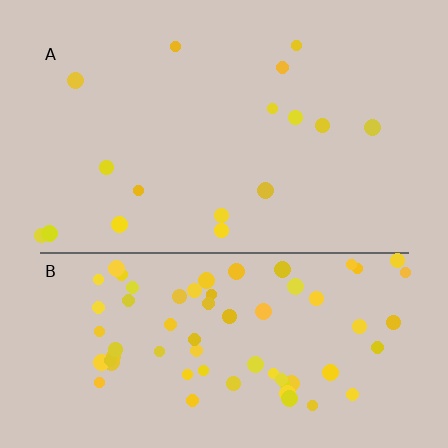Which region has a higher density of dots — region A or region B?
B (the bottom).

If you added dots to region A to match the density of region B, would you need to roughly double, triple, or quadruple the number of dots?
Approximately quadruple.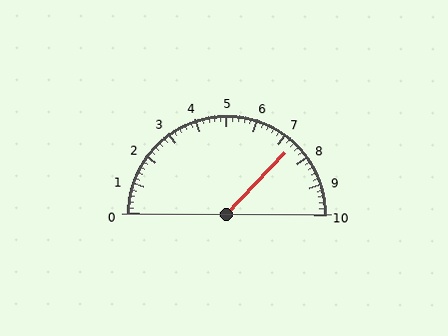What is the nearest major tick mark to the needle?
The nearest major tick mark is 7.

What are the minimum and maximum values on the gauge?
The gauge ranges from 0 to 10.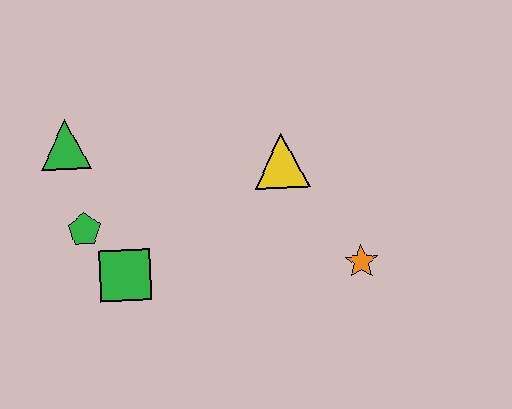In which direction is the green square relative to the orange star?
The green square is to the left of the orange star.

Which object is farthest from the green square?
The orange star is farthest from the green square.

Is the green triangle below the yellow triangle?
No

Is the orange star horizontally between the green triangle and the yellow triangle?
No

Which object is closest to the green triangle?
The green pentagon is closest to the green triangle.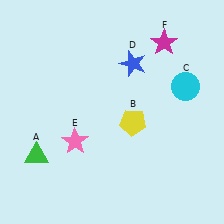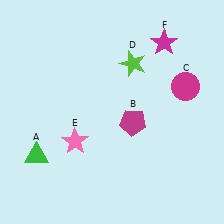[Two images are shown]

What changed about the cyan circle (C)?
In Image 1, C is cyan. In Image 2, it changed to magenta.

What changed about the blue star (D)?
In Image 1, D is blue. In Image 2, it changed to lime.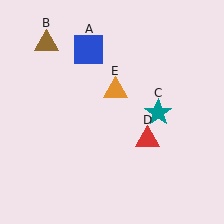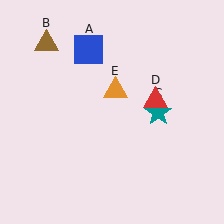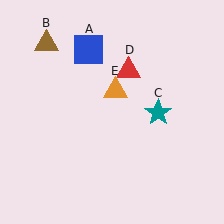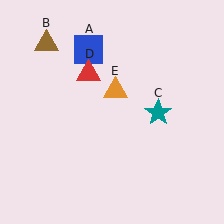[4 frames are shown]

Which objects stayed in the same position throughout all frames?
Blue square (object A) and brown triangle (object B) and teal star (object C) and orange triangle (object E) remained stationary.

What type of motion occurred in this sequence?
The red triangle (object D) rotated counterclockwise around the center of the scene.